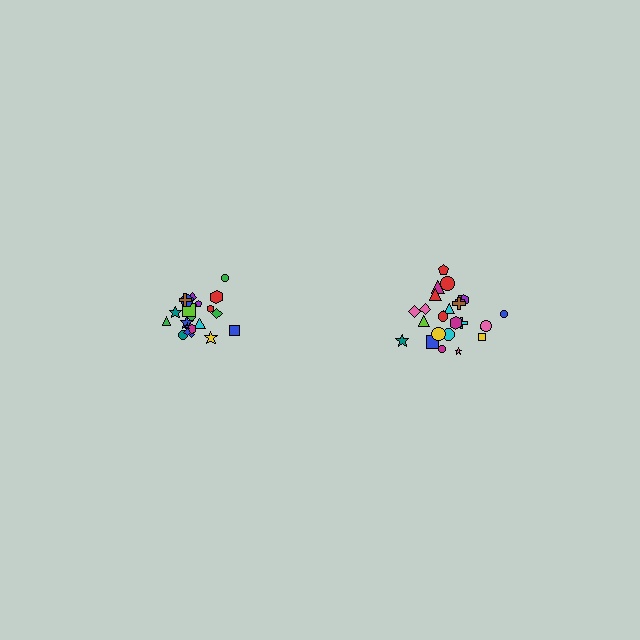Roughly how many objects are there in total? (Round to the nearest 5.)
Roughly 45 objects in total.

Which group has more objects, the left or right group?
The right group.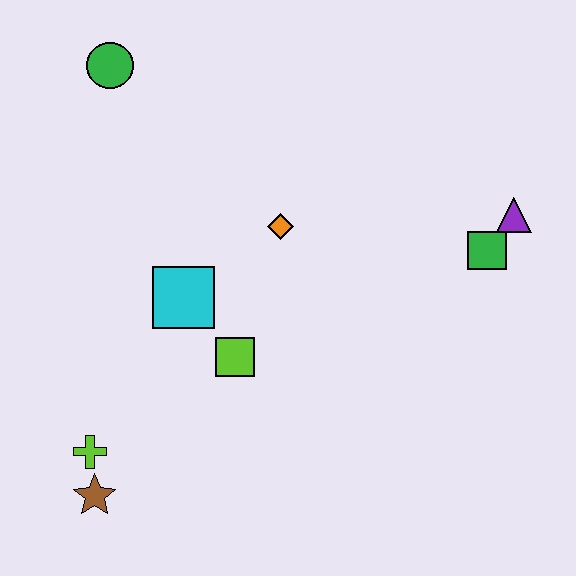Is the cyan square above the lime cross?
Yes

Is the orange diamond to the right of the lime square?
Yes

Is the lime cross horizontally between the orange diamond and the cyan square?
No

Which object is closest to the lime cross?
The brown star is closest to the lime cross.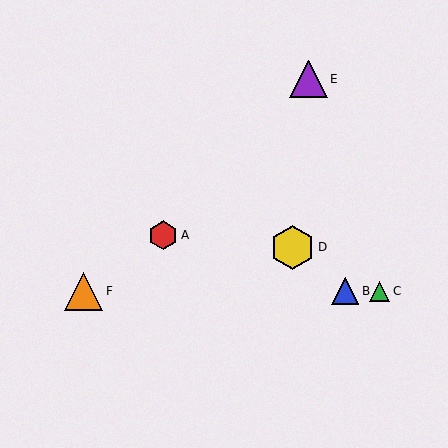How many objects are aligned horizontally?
3 objects (B, C, F) are aligned horizontally.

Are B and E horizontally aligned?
No, B is at y≈291 and E is at y≈79.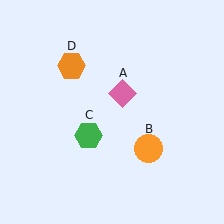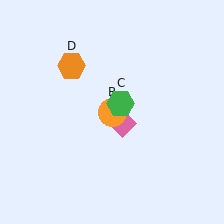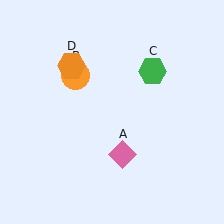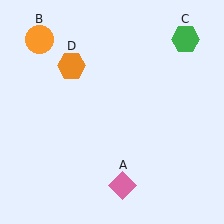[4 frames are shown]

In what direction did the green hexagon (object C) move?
The green hexagon (object C) moved up and to the right.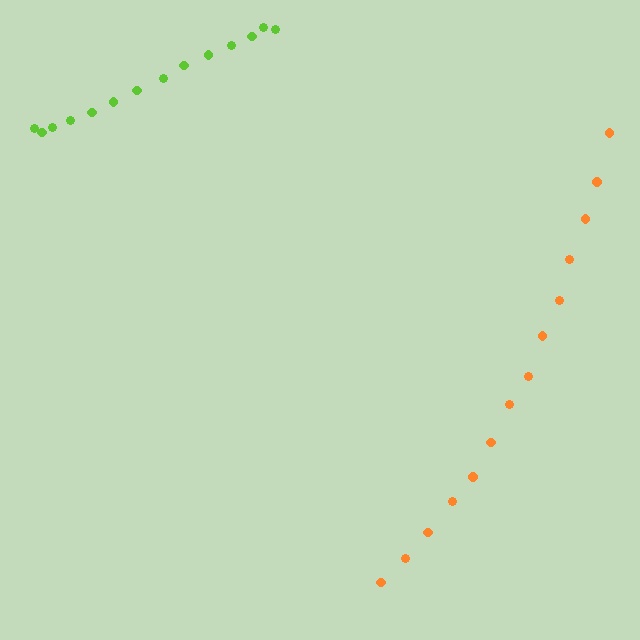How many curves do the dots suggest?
There are 2 distinct paths.